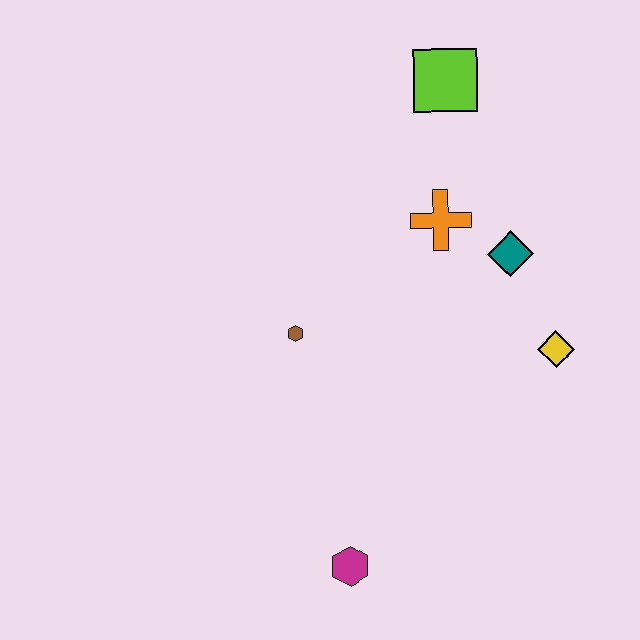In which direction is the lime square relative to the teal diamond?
The lime square is above the teal diamond.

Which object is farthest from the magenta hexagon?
The lime square is farthest from the magenta hexagon.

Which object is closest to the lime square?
The orange cross is closest to the lime square.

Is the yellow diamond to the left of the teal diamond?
No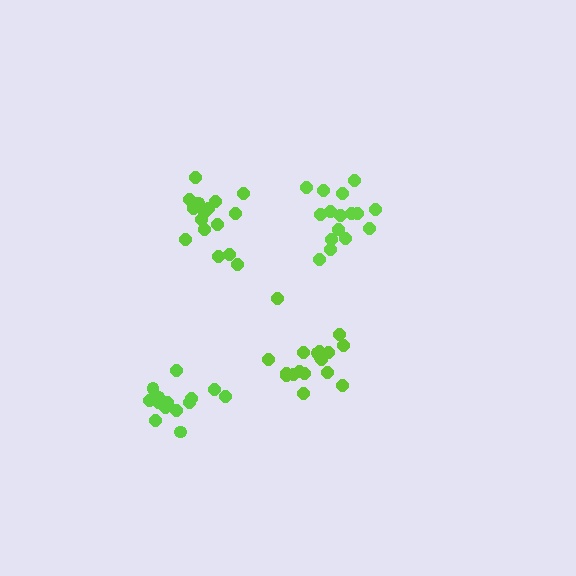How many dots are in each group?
Group 1: 16 dots, Group 2: 14 dots, Group 3: 16 dots, Group 4: 18 dots (64 total).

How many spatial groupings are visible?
There are 4 spatial groupings.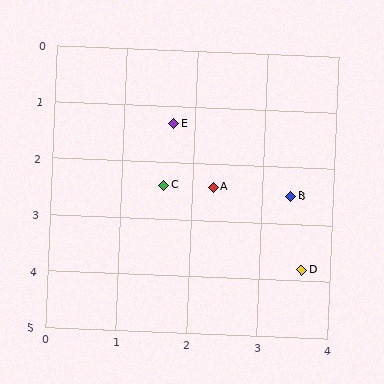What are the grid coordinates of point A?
Point A is at approximately (2.3, 2.4).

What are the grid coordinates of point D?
Point D is at approximately (3.6, 3.8).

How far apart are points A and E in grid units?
Points A and E are about 1.3 grid units apart.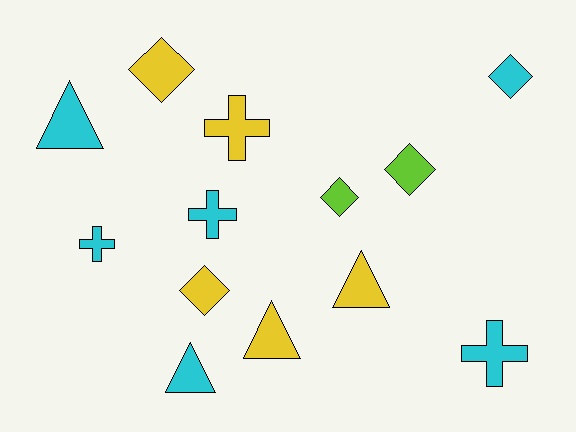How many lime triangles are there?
There are no lime triangles.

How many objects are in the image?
There are 13 objects.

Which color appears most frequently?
Cyan, with 6 objects.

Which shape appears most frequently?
Diamond, with 5 objects.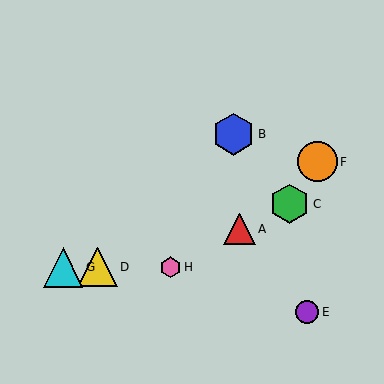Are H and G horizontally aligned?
Yes, both are at y≈267.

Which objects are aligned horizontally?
Objects D, G, H are aligned horizontally.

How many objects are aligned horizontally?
3 objects (D, G, H) are aligned horizontally.